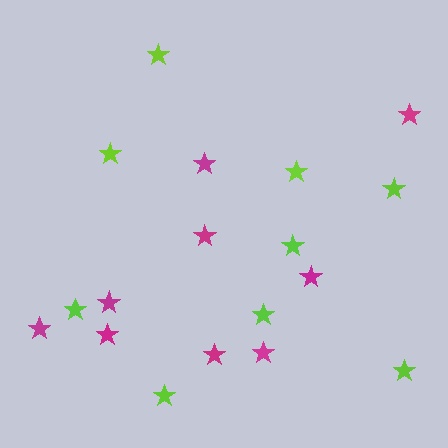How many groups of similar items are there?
There are 2 groups: one group of lime stars (9) and one group of magenta stars (9).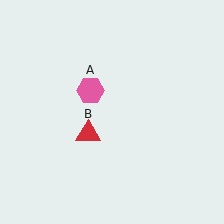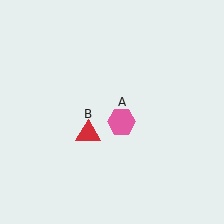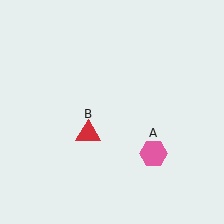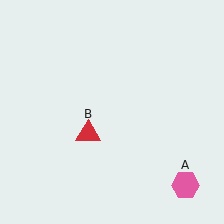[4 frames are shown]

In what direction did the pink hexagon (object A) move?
The pink hexagon (object A) moved down and to the right.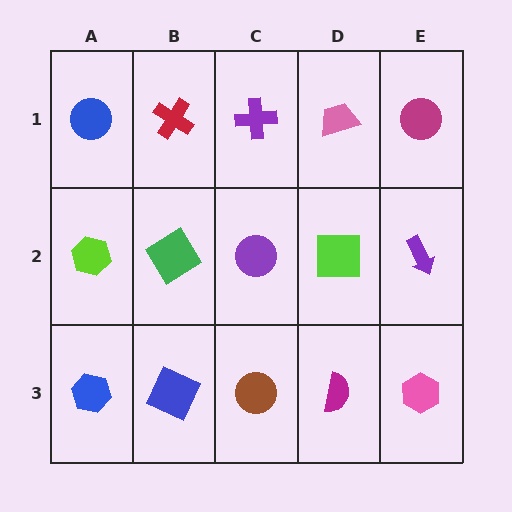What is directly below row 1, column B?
A green diamond.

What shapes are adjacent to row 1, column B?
A green diamond (row 2, column B), a blue circle (row 1, column A), a purple cross (row 1, column C).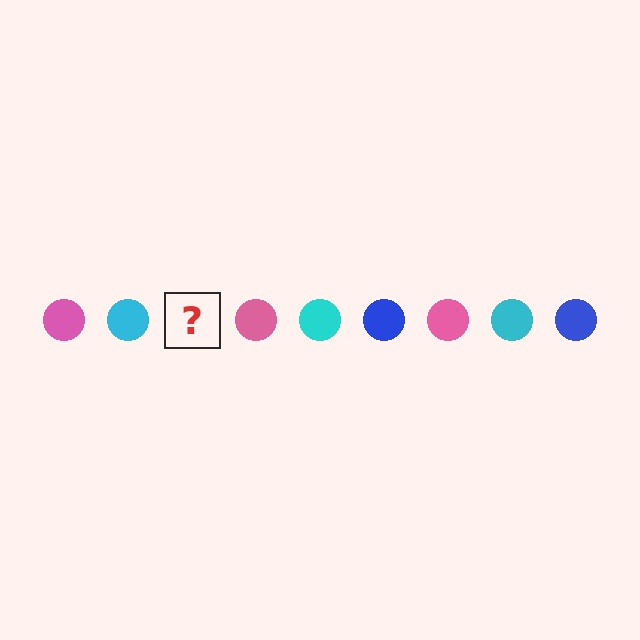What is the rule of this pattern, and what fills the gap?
The rule is that the pattern cycles through pink, cyan, blue circles. The gap should be filled with a blue circle.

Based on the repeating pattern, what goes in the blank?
The blank should be a blue circle.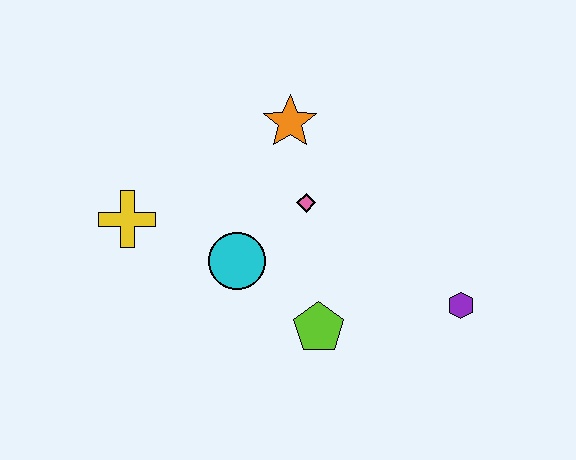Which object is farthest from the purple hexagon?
The yellow cross is farthest from the purple hexagon.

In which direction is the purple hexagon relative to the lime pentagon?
The purple hexagon is to the right of the lime pentagon.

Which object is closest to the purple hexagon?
The lime pentagon is closest to the purple hexagon.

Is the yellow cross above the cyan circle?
Yes